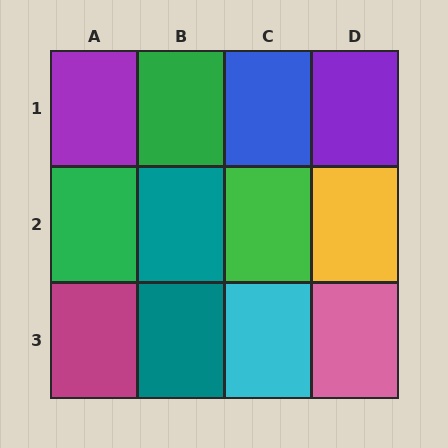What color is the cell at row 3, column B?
Teal.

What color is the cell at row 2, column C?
Green.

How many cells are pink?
1 cell is pink.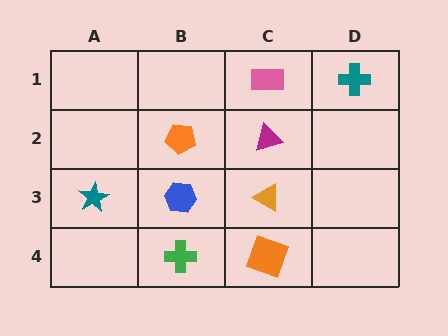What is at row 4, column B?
A green cross.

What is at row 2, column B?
An orange pentagon.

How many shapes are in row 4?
2 shapes.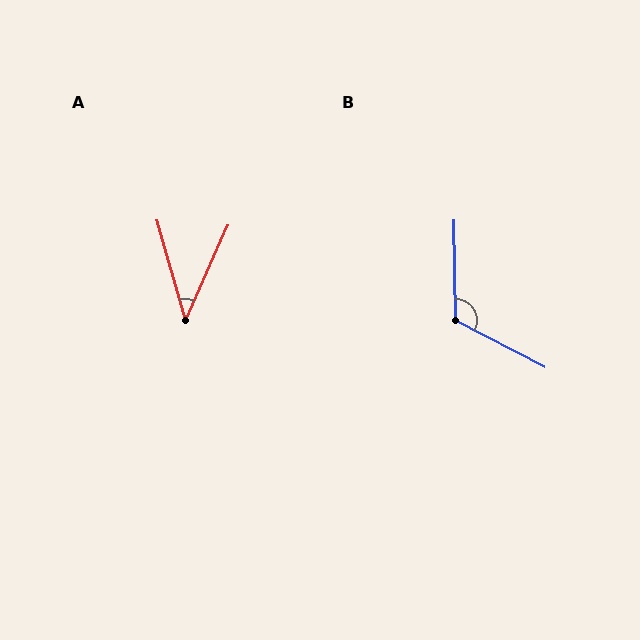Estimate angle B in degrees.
Approximately 118 degrees.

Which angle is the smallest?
A, at approximately 40 degrees.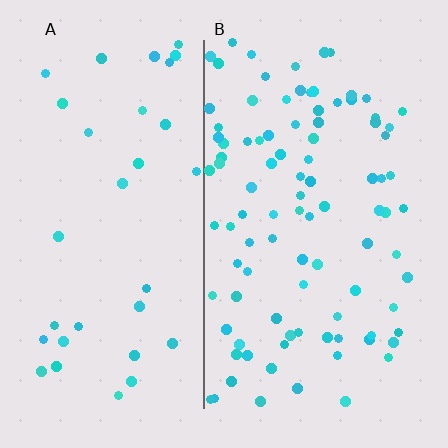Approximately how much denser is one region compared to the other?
Approximately 2.9× — region B over region A.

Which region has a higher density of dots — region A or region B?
B (the right).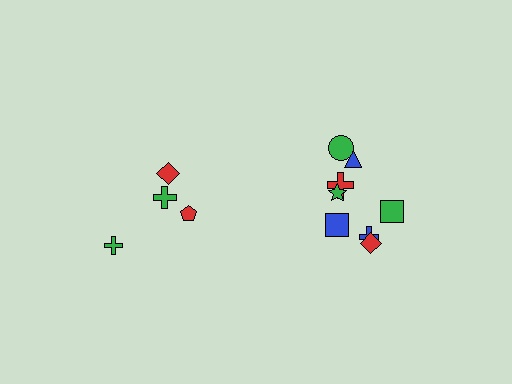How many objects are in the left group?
There are 4 objects.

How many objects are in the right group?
There are 8 objects.